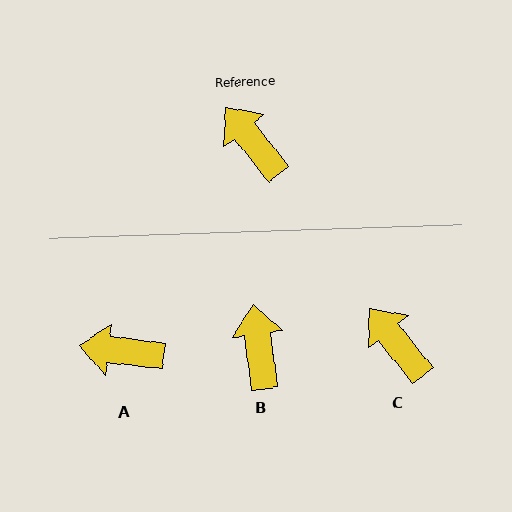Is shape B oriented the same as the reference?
No, it is off by about 31 degrees.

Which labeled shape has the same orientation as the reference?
C.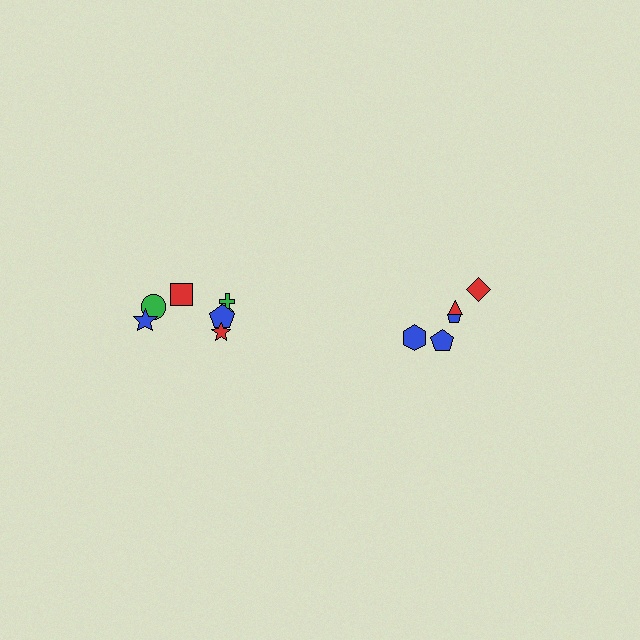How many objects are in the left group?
There are 7 objects.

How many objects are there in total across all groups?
There are 12 objects.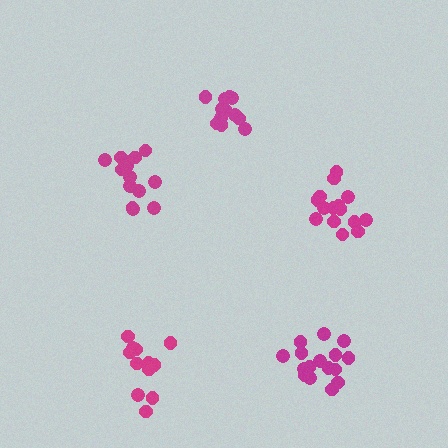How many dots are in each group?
Group 1: 13 dots, Group 2: 12 dots, Group 3: 16 dots, Group 4: 15 dots, Group 5: 12 dots (68 total).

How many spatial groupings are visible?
There are 5 spatial groupings.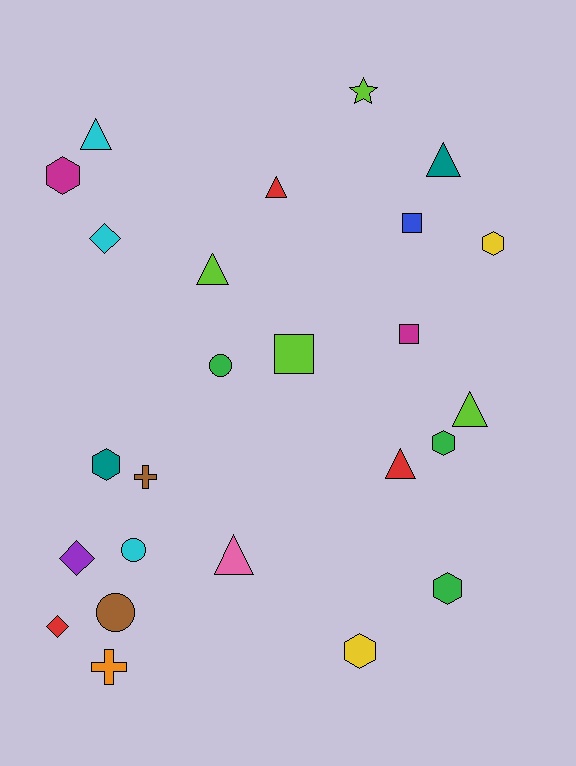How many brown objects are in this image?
There are 2 brown objects.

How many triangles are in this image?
There are 7 triangles.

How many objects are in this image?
There are 25 objects.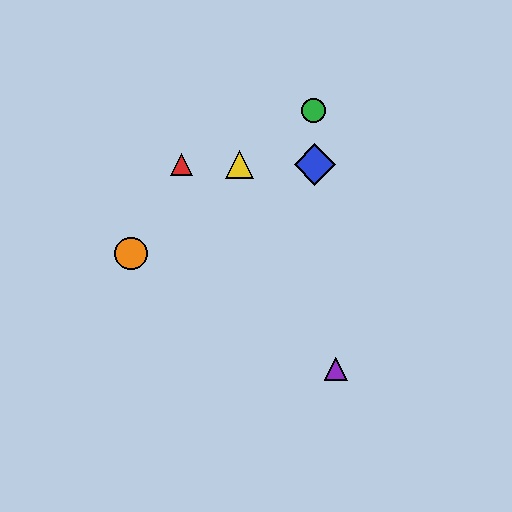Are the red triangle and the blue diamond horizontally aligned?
Yes, both are at y≈165.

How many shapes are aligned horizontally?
3 shapes (the red triangle, the blue diamond, the yellow triangle) are aligned horizontally.